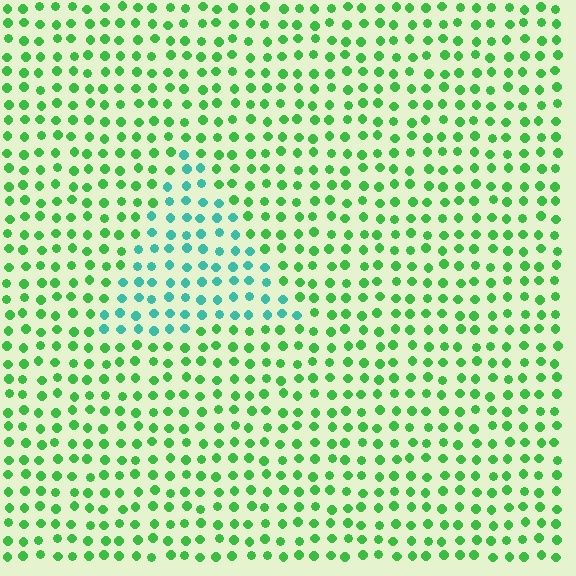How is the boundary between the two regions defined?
The boundary is defined purely by a slight shift in hue (about 46 degrees). Spacing, size, and orientation are identical on both sides.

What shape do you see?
I see a triangle.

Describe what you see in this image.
The image is filled with small green elements in a uniform arrangement. A triangle-shaped region is visible where the elements are tinted to a slightly different hue, forming a subtle color boundary.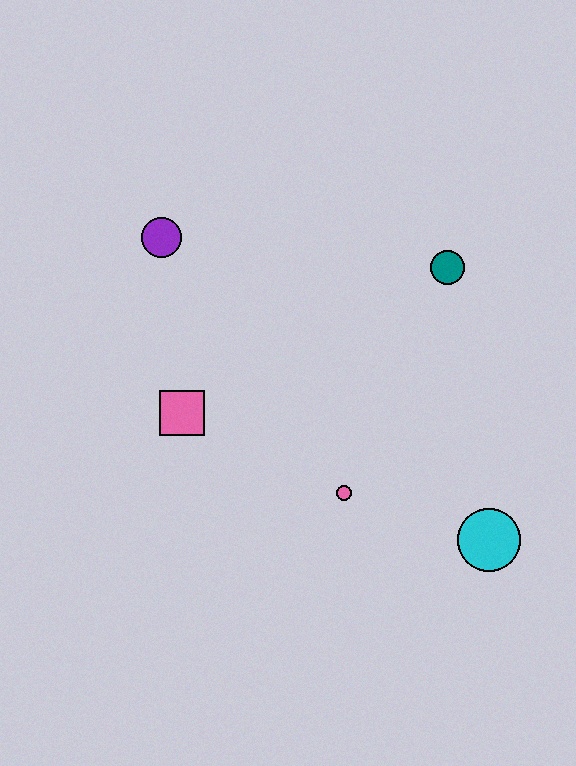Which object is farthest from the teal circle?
The pink square is farthest from the teal circle.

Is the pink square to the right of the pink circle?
No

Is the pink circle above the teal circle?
No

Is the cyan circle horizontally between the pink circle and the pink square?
No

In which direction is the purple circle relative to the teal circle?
The purple circle is to the left of the teal circle.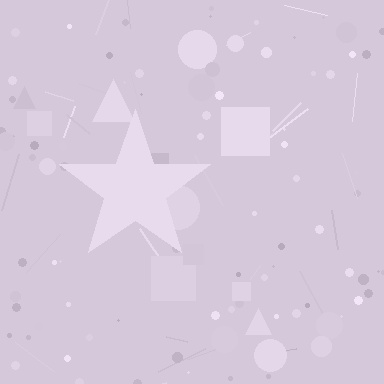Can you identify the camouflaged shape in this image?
The camouflaged shape is a star.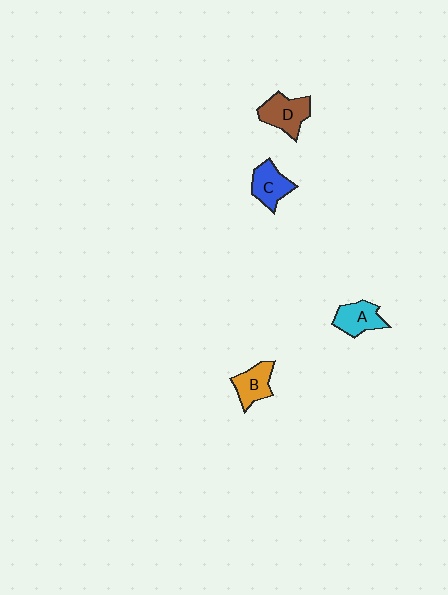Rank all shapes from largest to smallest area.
From largest to smallest: D (brown), C (blue), A (cyan), B (orange).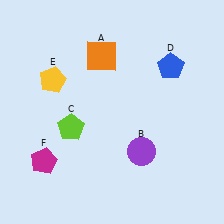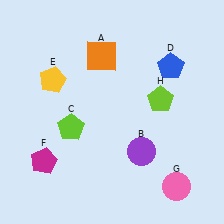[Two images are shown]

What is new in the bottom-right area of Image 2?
A pink circle (G) was added in the bottom-right area of Image 2.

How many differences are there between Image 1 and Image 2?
There are 2 differences between the two images.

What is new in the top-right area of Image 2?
A lime pentagon (H) was added in the top-right area of Image 2.